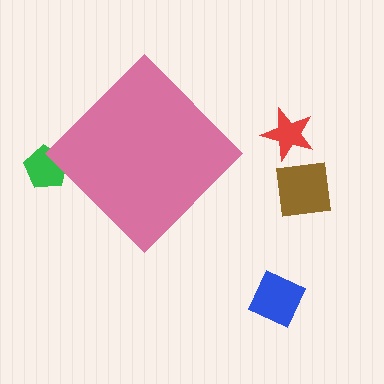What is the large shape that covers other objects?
A pink diamond.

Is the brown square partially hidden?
No, the brown square is fully visible.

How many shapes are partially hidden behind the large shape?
1 shape is partially hidden.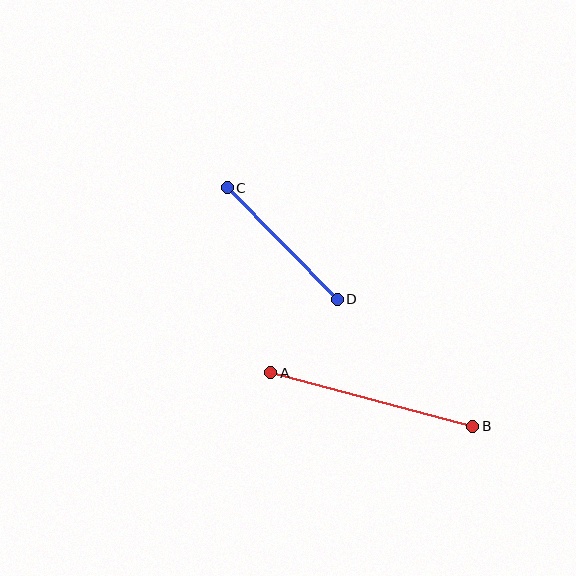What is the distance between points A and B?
The distance is approximately 209 pixels.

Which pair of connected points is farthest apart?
Points A and B are farthest apart.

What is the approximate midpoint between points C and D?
The midpoint is at approximately (282, 244) pixels.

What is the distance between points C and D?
The distance is approximately 157 pixels.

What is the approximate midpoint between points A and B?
The midpoint is at approximately (372, 399) pixels.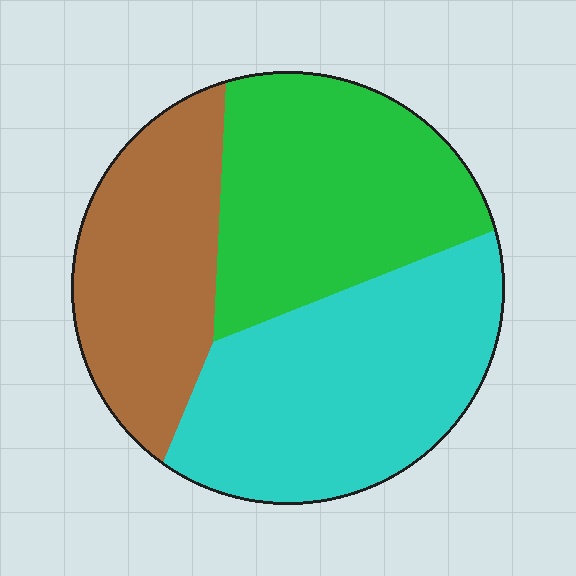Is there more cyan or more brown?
Cyan.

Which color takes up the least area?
Brown, at roughly 25%.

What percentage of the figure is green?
Green takes up about one third (1/3) of the figure.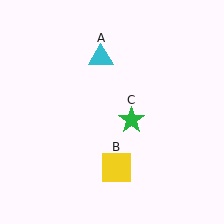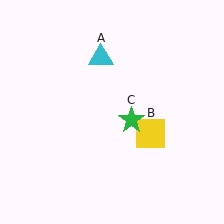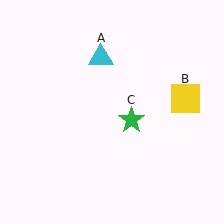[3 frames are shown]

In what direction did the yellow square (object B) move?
The yellow square (object B) moved up and to the right.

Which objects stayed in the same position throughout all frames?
Cyan triangle (object A) and green star (object C) remained stationary.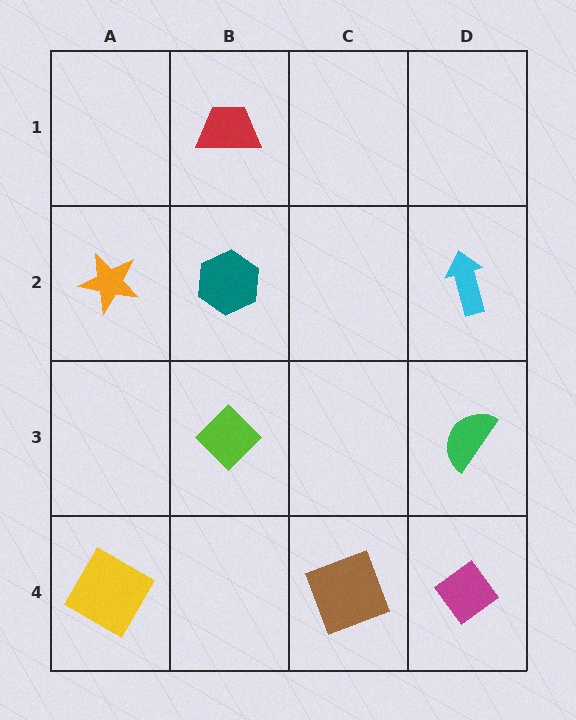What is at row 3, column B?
A lime diamond.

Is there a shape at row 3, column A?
No, that cell is empty.